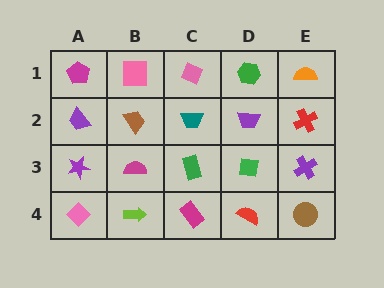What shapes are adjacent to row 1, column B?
A brown trapezoid (row 2, column B), a magenta pentagon (row 1, column A), a pink diamond (row 1, column C).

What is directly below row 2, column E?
A purple cross.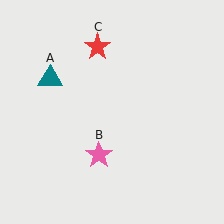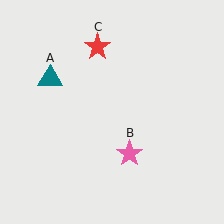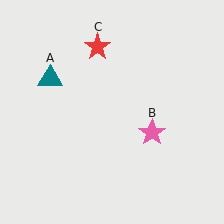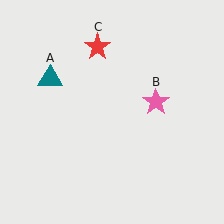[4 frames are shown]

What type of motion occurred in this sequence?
The pink star (object B) rotated counterclockwise around the center of the scene.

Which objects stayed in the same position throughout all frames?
Teal triangle (object A) and red star (object C) remained stationary.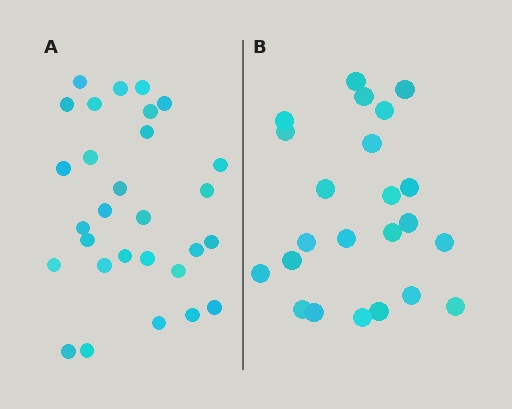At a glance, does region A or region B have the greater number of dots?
Region A (the left region) has more dots.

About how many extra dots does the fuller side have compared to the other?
Region A has about 6 more dots than region B.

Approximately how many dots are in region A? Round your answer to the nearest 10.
About 30 dots. (The exact count is 29, which rounds to 30.)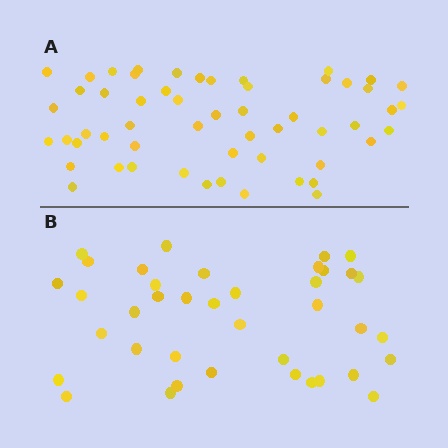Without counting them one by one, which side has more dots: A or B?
Region A (the top region) has more dots.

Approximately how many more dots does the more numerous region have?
Region A has approximately 15 more dots than region B.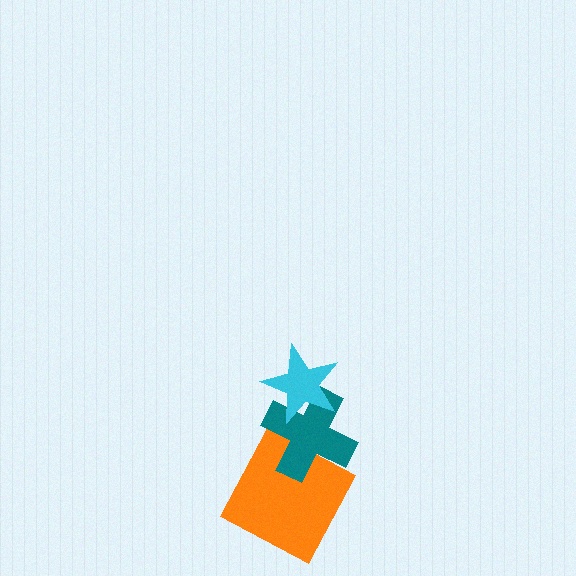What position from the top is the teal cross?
The teal cross is 2nd from the top.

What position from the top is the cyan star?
The cyan star is 1st from the top.